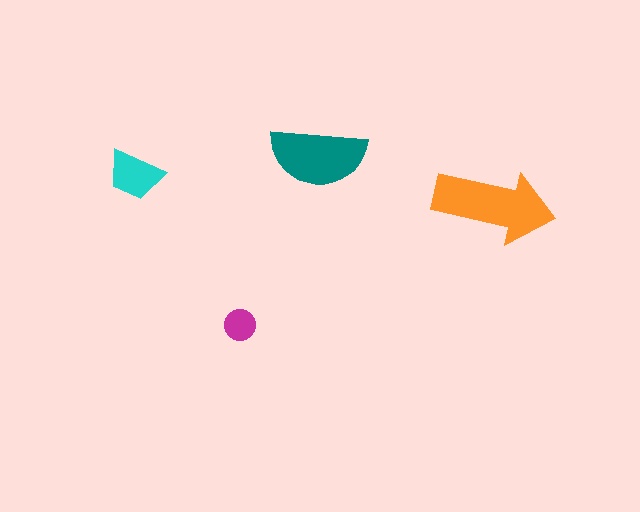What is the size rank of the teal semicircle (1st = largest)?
2nd.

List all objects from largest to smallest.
The orange arrow, the teal semicircle, the cyan trapezoid, the magenta circle.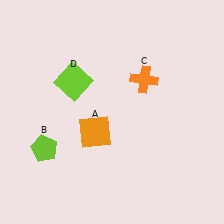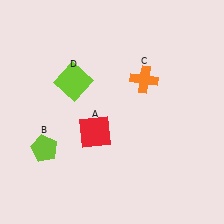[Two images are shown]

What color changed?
The square (A) changed from orange in Image 1 to red in Image 2.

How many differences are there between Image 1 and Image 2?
There is 1 difference between the two images.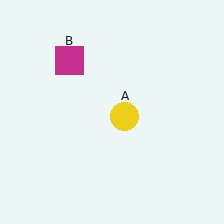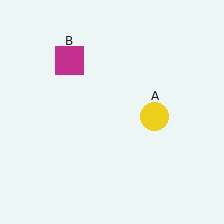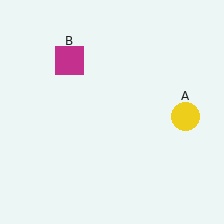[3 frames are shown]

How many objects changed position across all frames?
1 object changed position: yellow circle (object A).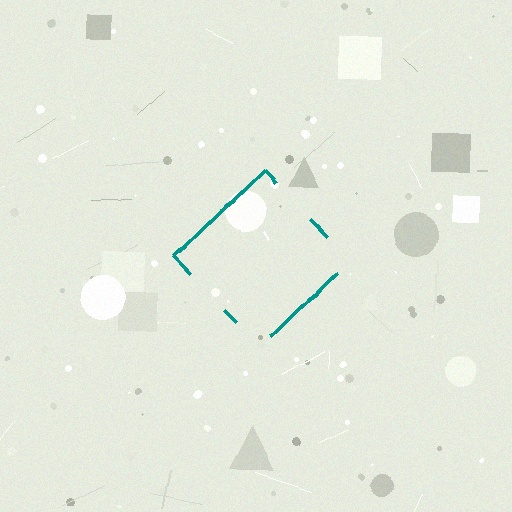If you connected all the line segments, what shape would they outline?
They would outline a diamond.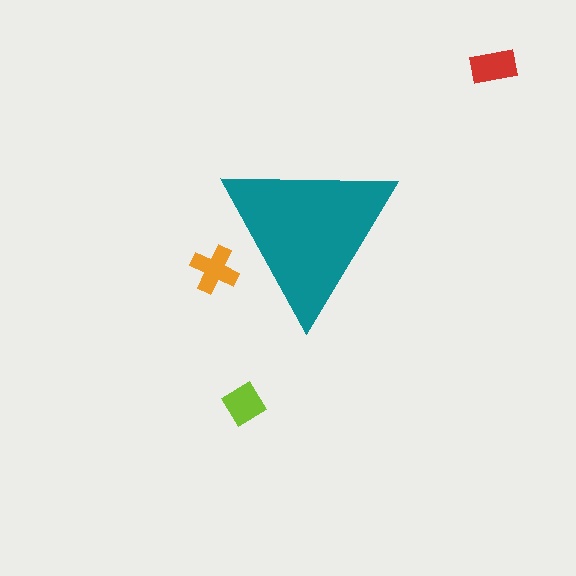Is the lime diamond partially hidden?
No, the lime diamond is fully visible.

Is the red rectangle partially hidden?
No, the red rectangle is fully visible.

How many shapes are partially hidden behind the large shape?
1 shape is partially hidden.